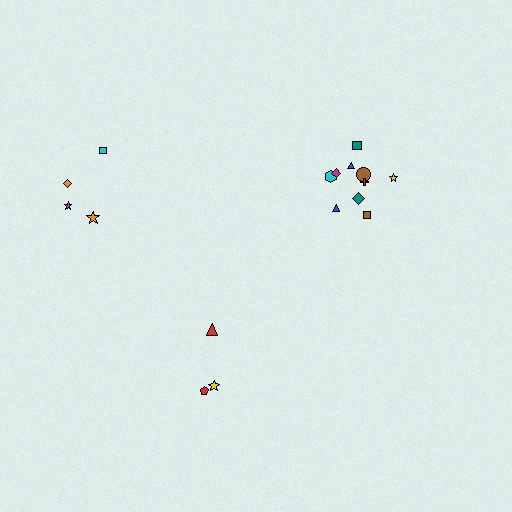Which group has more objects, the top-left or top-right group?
The top-right group.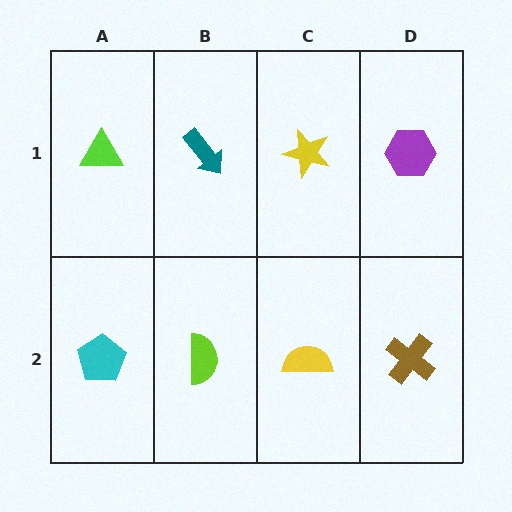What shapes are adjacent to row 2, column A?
A lime triangle (row 1, column A), a lime semicircle (row 2, column B).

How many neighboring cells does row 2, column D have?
2.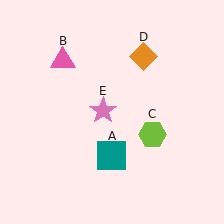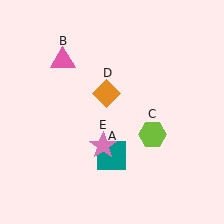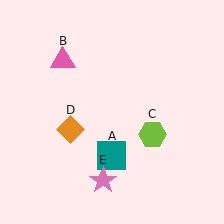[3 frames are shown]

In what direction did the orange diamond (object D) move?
The orange diamond (object D) moved down and to the left.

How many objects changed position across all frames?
2 objects changed position: orange diamond (object D), pink star (object E).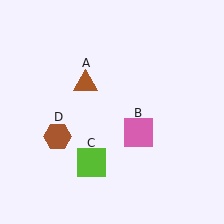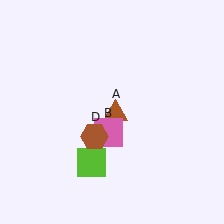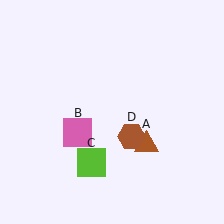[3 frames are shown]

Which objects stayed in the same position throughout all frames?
Lime square (object C) remained stationary.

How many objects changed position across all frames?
3 objects changed position: brown triangle (object A), pink square (object B), brown hexagon (object D).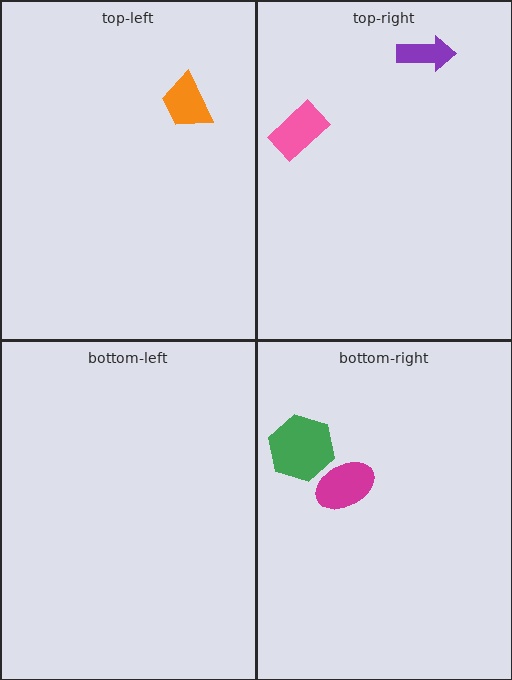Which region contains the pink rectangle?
The top-right region.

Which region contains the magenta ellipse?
The bottom-right region.